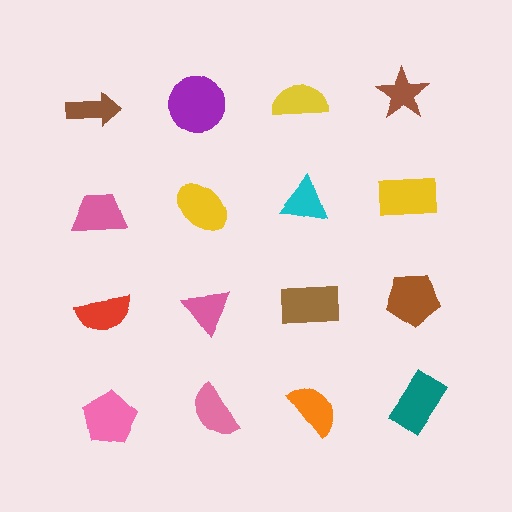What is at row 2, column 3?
A cyan triangle.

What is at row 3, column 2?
A pink triangle.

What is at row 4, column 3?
An orange semicircle.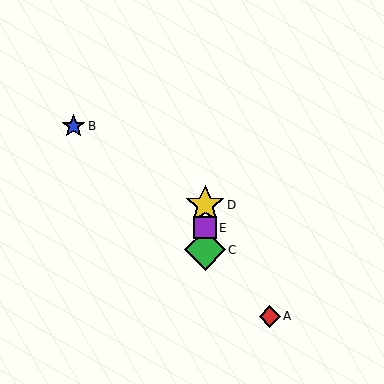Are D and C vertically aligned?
Yes, both are at x≈205.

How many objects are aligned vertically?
3 objects (C, D, E) are aligned vertically.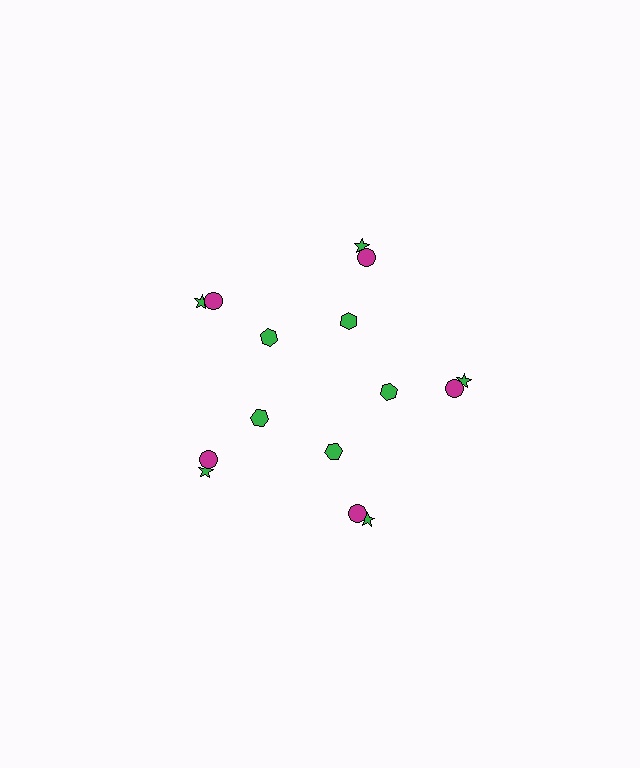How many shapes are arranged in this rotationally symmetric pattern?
There are 15 shapes, arranged in 5 groups of 3.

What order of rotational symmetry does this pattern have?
This pattern has 5-fold rotational symmetry.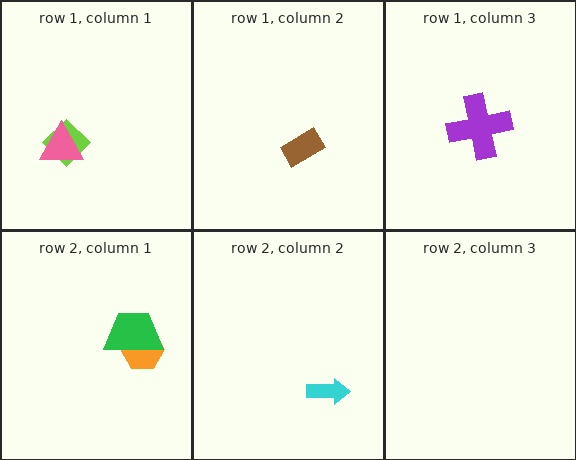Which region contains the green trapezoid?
The row 2, column 1 region.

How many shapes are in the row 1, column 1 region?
2.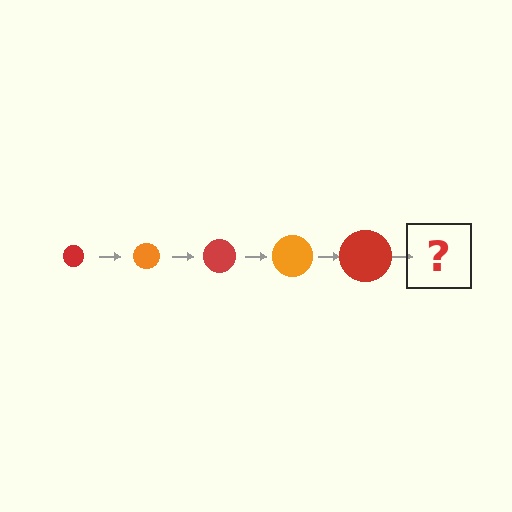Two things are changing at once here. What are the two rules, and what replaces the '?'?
The two rules are that the circle grows larger each step and the color cycles through red and orange. The '?' should be an orange circle, larger than the previous one.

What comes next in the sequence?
The next element should be an orange circle, larger than the previous one.